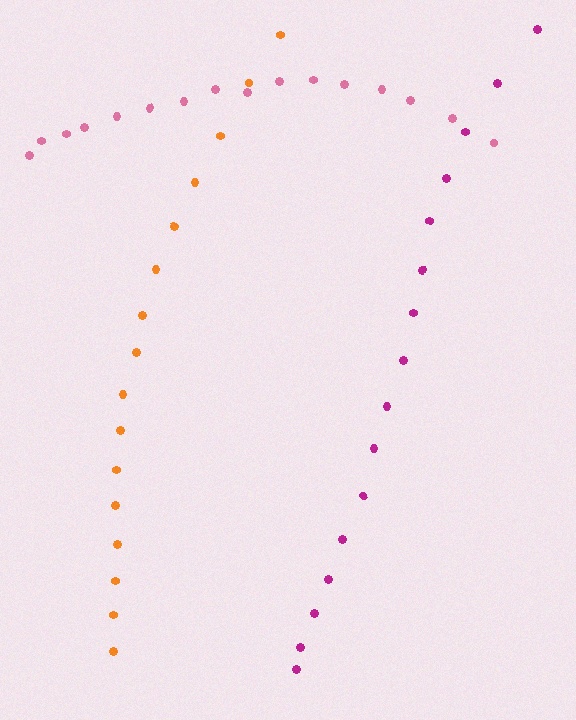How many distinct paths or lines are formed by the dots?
There are 3 distinct paths.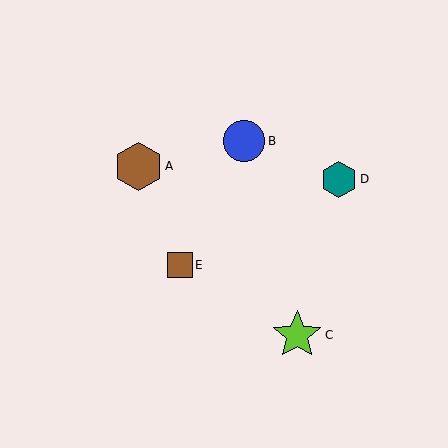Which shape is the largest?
The lime star (labeled C) is the largest.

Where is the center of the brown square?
The center of the brown square is at (180, 265).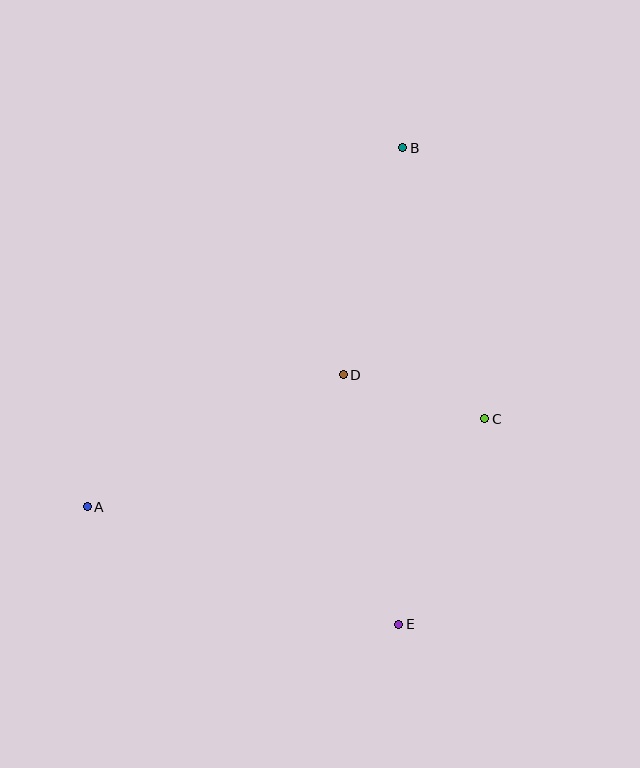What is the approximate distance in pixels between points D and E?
The distance between D and E is approximately 255 pixels.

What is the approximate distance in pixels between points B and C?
The distance between B and C is approximately 283 pixels.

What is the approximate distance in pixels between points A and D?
The distance between A and D is approximately 288 pixels.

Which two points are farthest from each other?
Points A and B are farthest from each other.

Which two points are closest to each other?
Points C and D are closest to each other.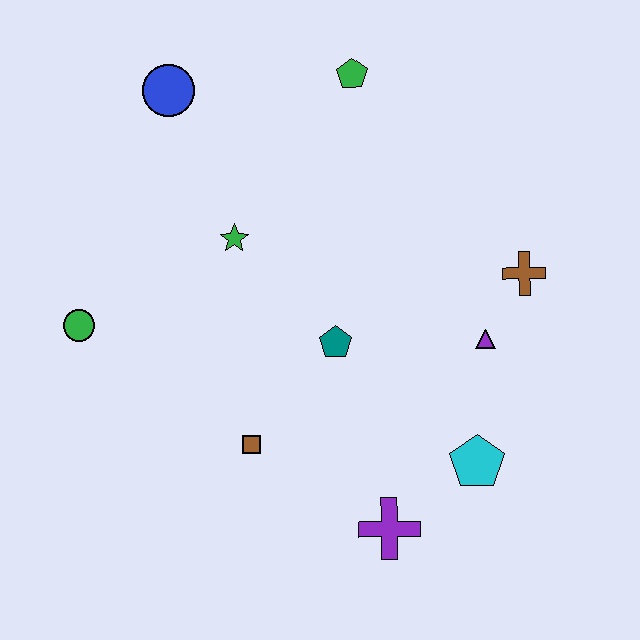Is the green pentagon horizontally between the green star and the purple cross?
Yes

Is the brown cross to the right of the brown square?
Yes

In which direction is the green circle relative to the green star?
The green circle is to the left of the green star.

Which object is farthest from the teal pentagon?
The blue circle is farthest from the teal pentagon.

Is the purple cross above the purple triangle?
No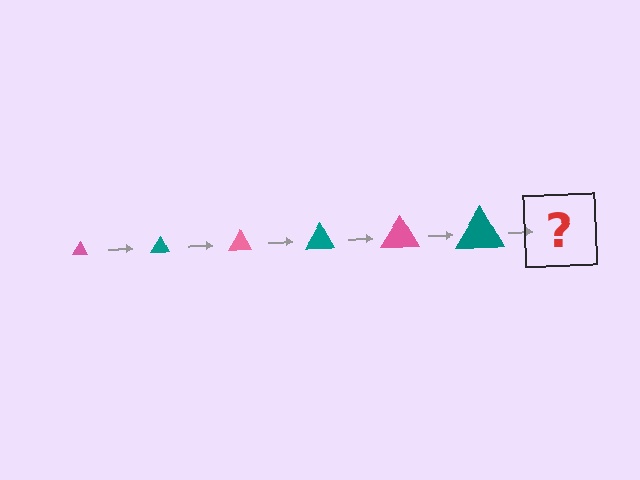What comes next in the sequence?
The next element should be a pink triangle, larger than the previous one.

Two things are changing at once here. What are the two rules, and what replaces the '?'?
The two rules are that the triangle grows larger each step and the color cycles through pink and teal. The '?' should be a pink triangle, larger than the previous one.